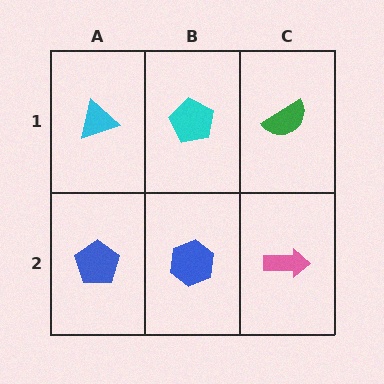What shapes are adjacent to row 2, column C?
A green semicircle (row 1, column C), a blue hexagon (row 2, column B).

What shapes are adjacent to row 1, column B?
A blue hexagon (row 2, column B), a cyan triangle (row 1, column A), a green semicircle (row 1, column C).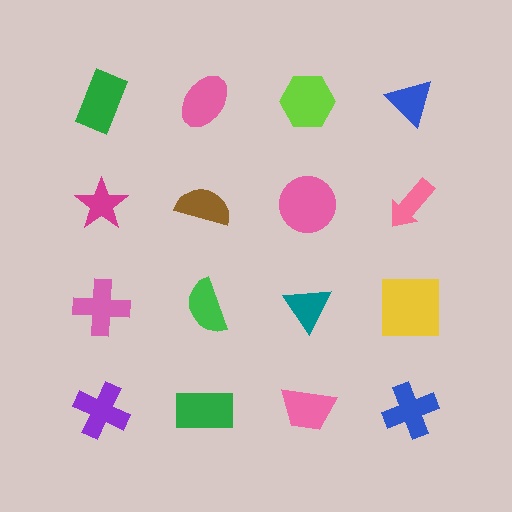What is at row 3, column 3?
A teal triangle.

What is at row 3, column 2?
A green semicircle.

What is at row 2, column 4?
A pink arrow.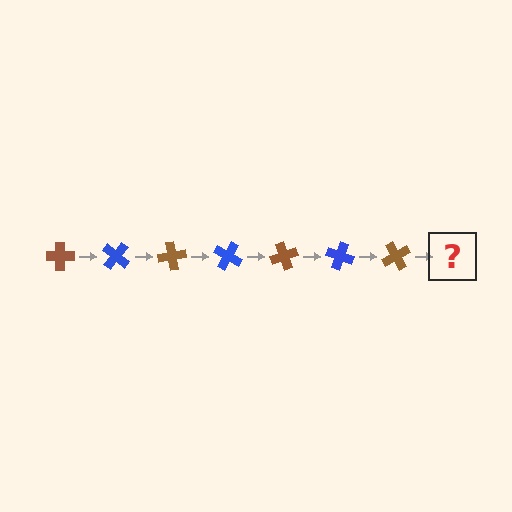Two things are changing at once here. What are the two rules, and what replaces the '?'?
The two rules are that it rotates 40 degrees each step and the color cycles through brown and blue. The '?' should be a blue cross, rotated 280 degrees from the start.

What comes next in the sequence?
The next element should be a blue cross, rotated 280 degrees from the start.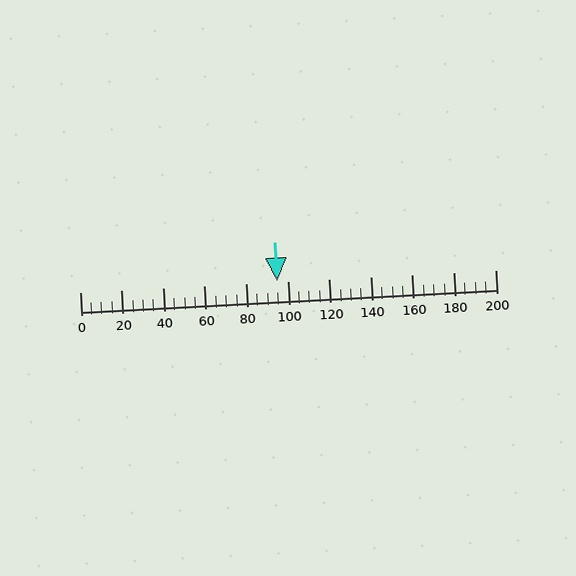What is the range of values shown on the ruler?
The ruler shows values from 0 to 200.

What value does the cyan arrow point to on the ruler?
The cyan arrow points to approximately 95.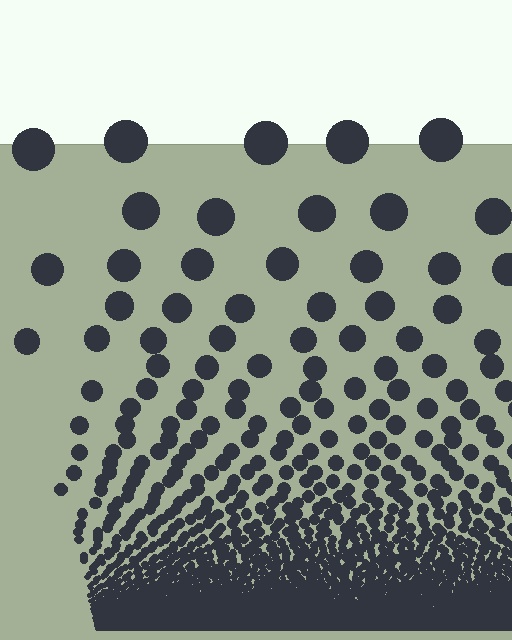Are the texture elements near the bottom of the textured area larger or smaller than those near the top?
Smaller. The gradient is inverted — elements near the bottom are smaller and denser.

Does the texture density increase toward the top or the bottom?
Density increases toward the bottom.